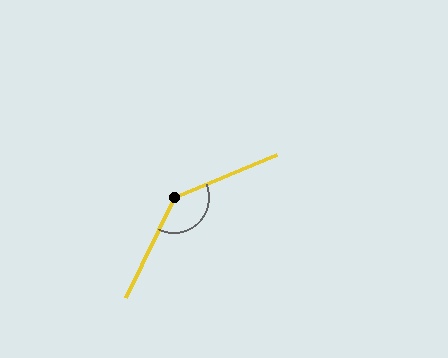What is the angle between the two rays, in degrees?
Approximately 138 degrees.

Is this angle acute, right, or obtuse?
It is obtuse.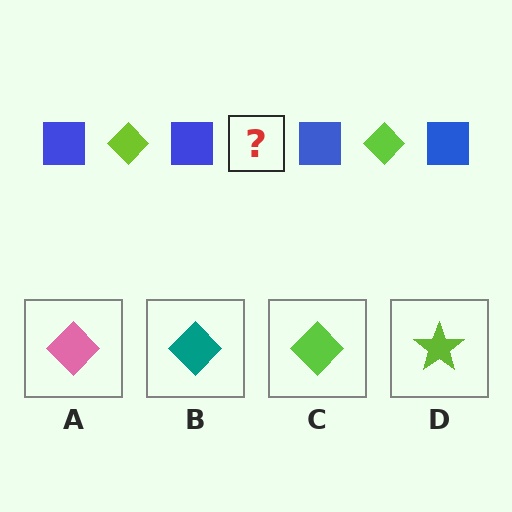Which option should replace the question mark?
Option C.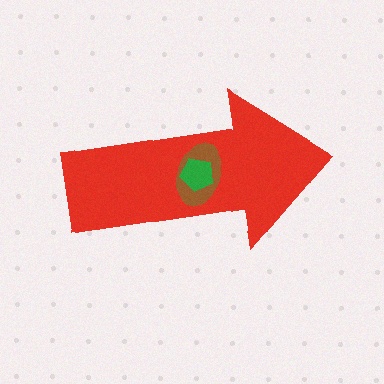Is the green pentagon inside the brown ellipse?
Yes.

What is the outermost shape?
The red arrow.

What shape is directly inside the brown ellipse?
The green pentagon.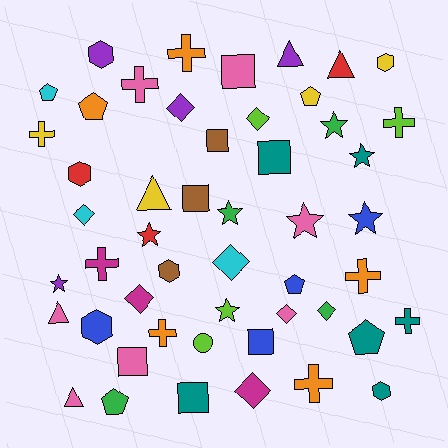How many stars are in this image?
There are 8 stars.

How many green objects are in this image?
There are 4 green objects.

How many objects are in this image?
There are 50 objects.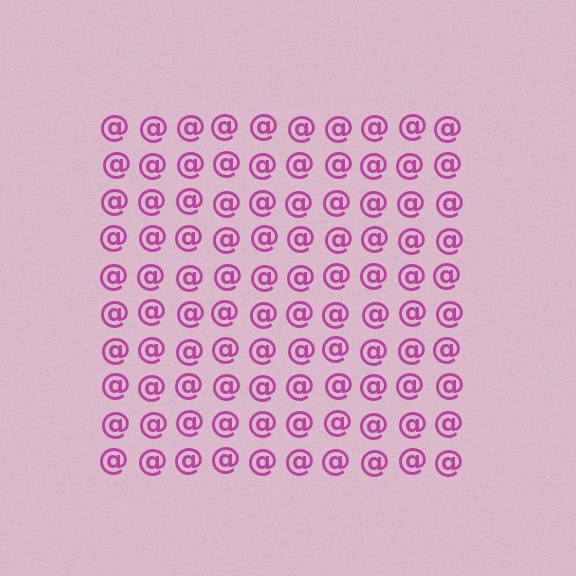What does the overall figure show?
The overall figure shows a square.